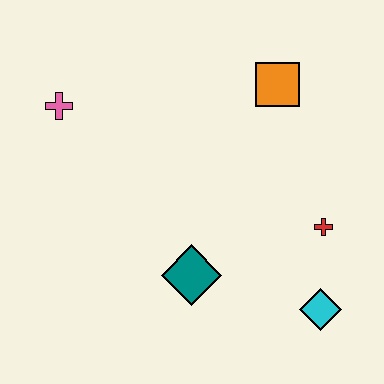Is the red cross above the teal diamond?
Yes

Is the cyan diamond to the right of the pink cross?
Yes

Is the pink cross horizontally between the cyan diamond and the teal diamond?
No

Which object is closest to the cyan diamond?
The red cross is closest to the cyan diamond.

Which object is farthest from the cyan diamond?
The pink cross is farthest from the cyan diamond.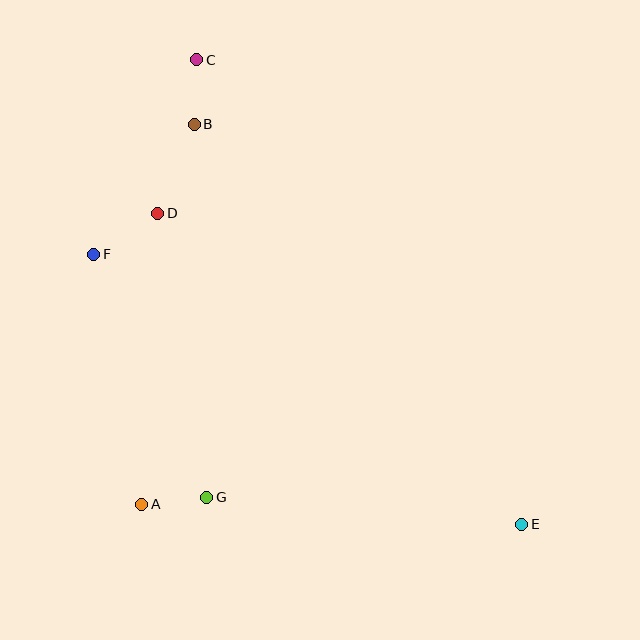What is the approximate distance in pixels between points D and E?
The distance between D and E is approximately 479 pixels.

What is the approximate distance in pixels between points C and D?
The distance between C and D is approximately 158 pixels.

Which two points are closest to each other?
Points B and C are closest to each other.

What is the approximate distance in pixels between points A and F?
The distance between A and F is approximately 255 pixels.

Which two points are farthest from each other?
Points C and E are farthest from each other.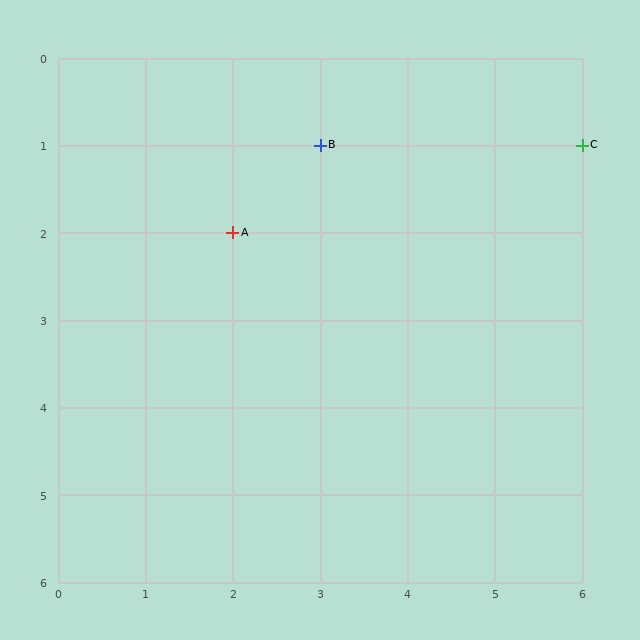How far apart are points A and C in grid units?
Points A and C are 4 columns and 1 row apart (about 4.1 grid units diagonally).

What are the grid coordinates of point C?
Point C is at grid coordinates (6, 1).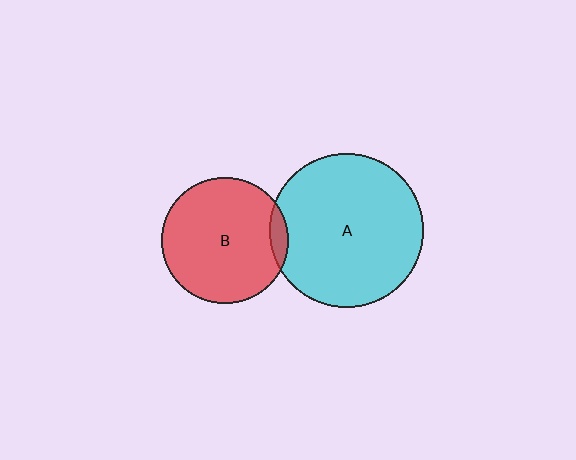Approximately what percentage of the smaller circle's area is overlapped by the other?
Approximately 5%.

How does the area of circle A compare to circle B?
Approximately 1.5 times.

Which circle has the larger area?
Circle A (cyan).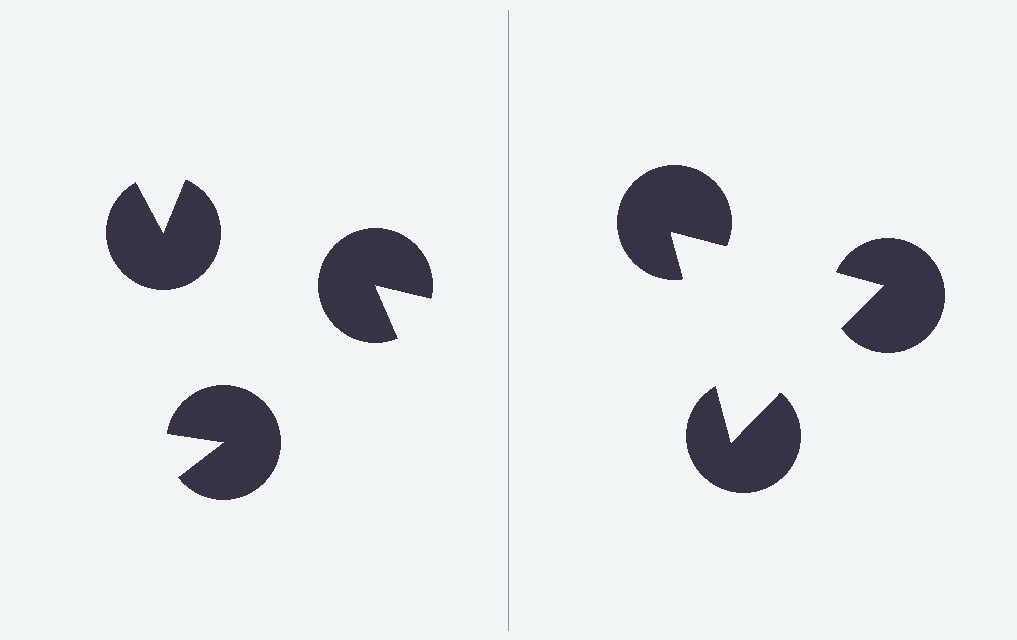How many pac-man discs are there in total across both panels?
6 — 3 on each side.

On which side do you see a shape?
An illusory triangle appears on the right side. On the left side the wedge cuts are rotated, so no coherent shape forms.